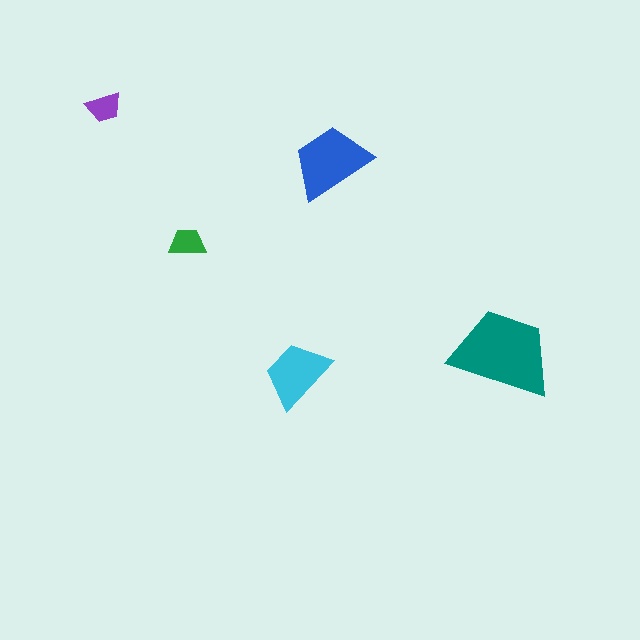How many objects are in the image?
There are 5 objects in the image.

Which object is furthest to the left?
The purple trapezoid is leftmost.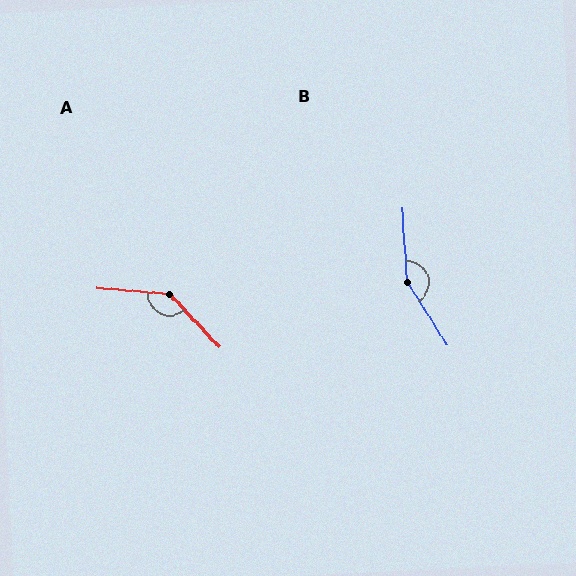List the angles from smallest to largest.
A (138°), B (151°).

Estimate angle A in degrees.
Approximately 138 degrees.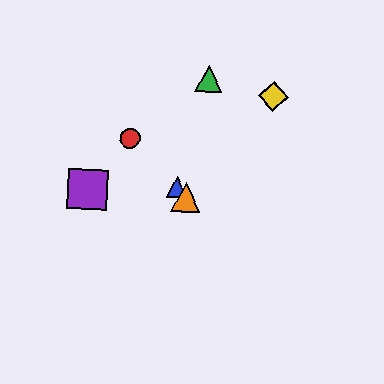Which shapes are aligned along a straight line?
The red circle, the blue triangle, the orange triangle are aligned along a straight line.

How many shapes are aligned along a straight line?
3 shapes (the red circle, the blue triangle, the orange triangle) are aligned along a straight line.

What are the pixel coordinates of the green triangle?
The green triangle is at (209, 78).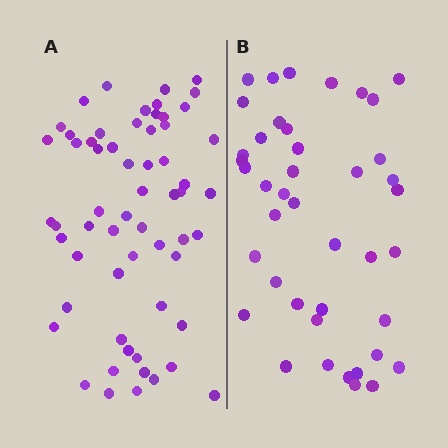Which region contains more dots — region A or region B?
Region A (the left region) has more dots.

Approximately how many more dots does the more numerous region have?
Region A has approximately 20 more dots than region B.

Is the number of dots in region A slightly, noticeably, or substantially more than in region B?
Region A has noticeably more, but not dramatically so. The ratio is roughly 1.4 to 1.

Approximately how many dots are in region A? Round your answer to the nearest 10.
About 60 dots.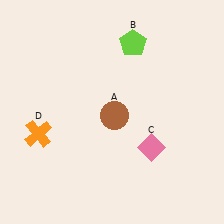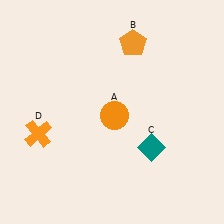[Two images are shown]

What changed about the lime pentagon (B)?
In Image 1, B is lime. In Image 2, it changed to orange.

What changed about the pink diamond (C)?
In Image 1, C is pink. In Image 2, it changed to teal.